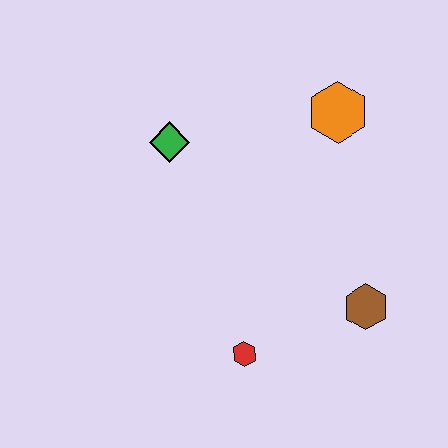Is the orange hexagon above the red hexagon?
Yes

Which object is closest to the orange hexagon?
The green diamond is closest to the orange hexagon.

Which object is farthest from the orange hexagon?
The red hexagon is farthest from the orange hexagon.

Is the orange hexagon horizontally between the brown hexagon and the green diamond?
Yes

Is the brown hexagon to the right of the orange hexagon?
Yes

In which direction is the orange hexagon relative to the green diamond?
The orange hexagon is to the right of the green diamond.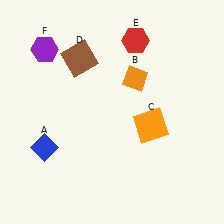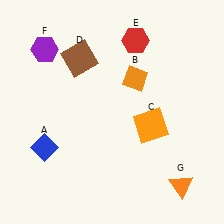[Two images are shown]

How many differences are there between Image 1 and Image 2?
There is 1 difference between the two images.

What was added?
An orange triangle (G) was added in Image 2.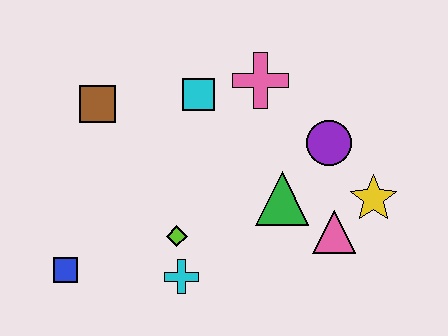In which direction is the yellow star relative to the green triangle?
The yellow star is to the right of the green triangle.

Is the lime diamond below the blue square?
No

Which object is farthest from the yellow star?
The blue square is farthest from the yellow star.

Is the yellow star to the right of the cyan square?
Yes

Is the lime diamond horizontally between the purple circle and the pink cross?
No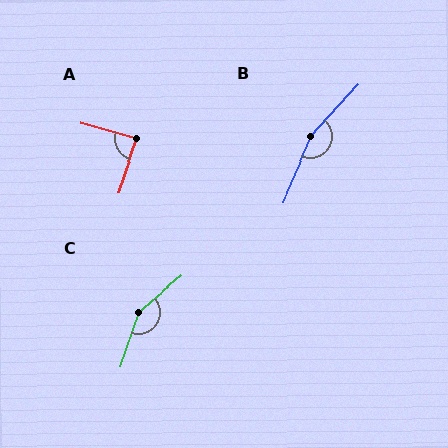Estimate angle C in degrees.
Approximately 148 degrees.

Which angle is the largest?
B, at approximately 161 degrees.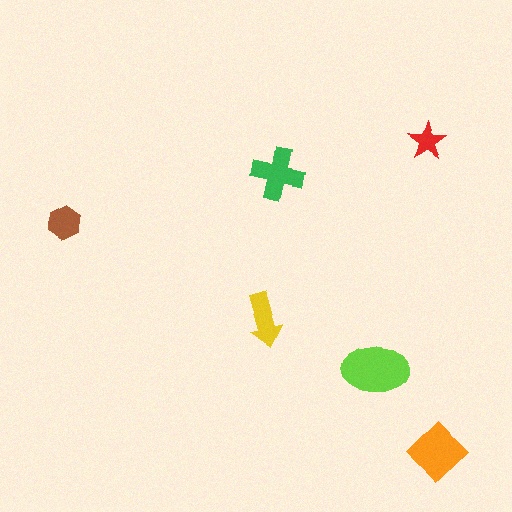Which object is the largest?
The lime ellipse.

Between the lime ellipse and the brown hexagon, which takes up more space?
The lime ellipse.